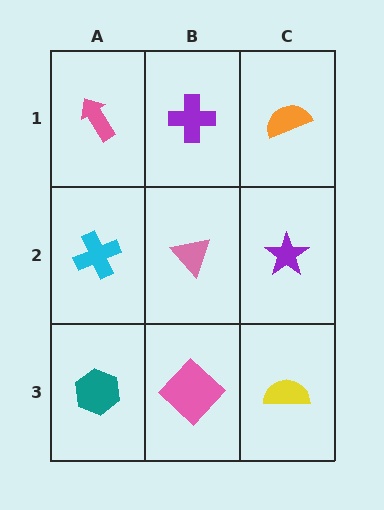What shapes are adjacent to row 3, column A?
A cyan cross (row 2, column A), a pink diamond (row 3, column B).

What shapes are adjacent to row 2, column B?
A purple cross (row 1, column B), a pink diamond (row 3, column B), a cyan cross (row 2, column A), a purple star (row 2, column C).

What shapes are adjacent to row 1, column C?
A purple star (row 2, column C), a purple cross (row 1, column B).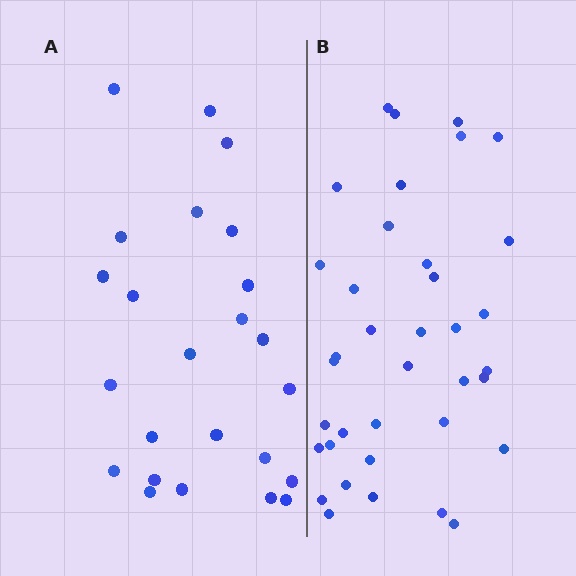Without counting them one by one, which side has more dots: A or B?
Region B (the right region) has more dots.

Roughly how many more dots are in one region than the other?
Region B has approximately 15 more dots than region A.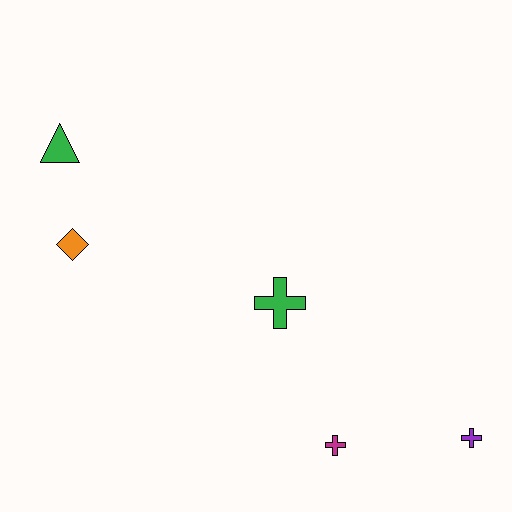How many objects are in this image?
There are 5 objects.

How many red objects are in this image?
There are no red objects.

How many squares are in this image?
There are no squares.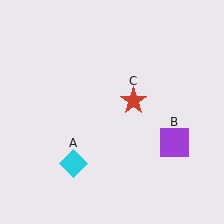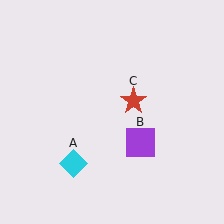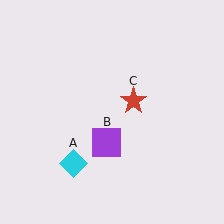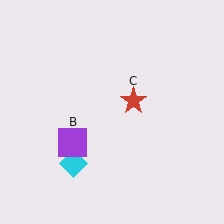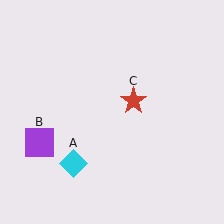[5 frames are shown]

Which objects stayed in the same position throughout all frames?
Cyan diamond (object A) and red star (object C) remained stationary.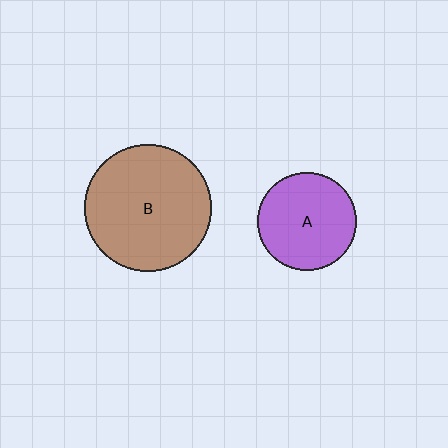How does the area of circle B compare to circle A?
Approximately 1.7 times.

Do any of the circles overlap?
No, none of the circles overlap.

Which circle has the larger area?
Circle B (brown).